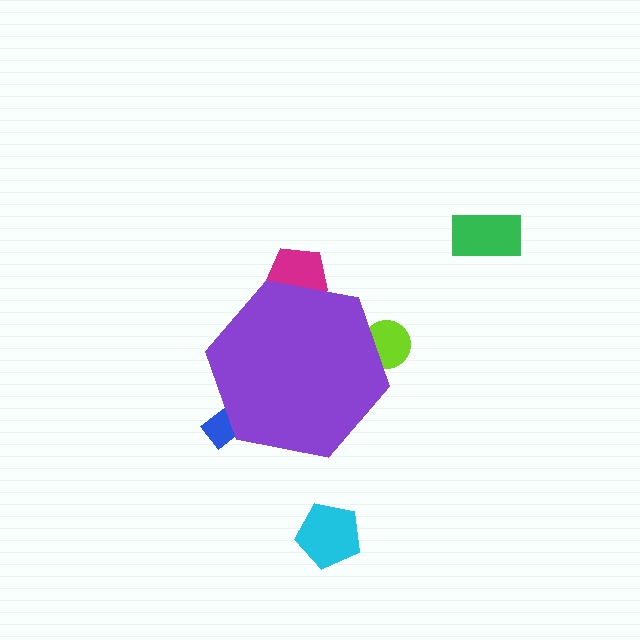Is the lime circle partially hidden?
Yes, the lime circle is partially hidden behind the purple hexagon.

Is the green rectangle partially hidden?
No, the green rectangle is fully visible.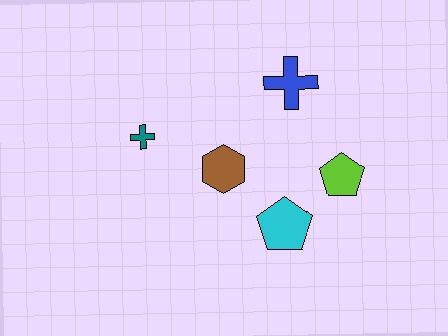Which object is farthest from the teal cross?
The lime pentagon is farthest from the teal cross.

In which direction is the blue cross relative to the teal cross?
The blue cross is to the right of the teal cross.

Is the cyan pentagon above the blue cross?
No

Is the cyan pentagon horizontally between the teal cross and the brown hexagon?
No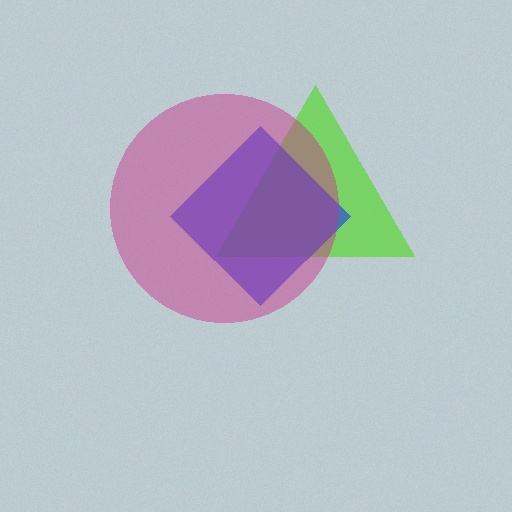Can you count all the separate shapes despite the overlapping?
Yes, there are 3 separate shapes.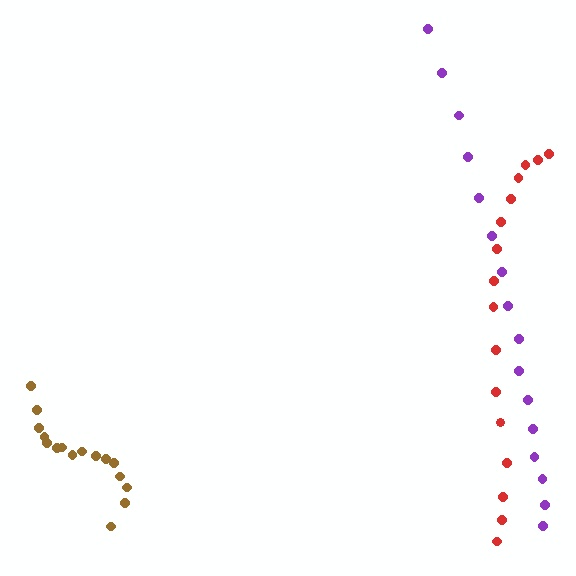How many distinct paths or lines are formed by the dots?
There are 3 distinct paths.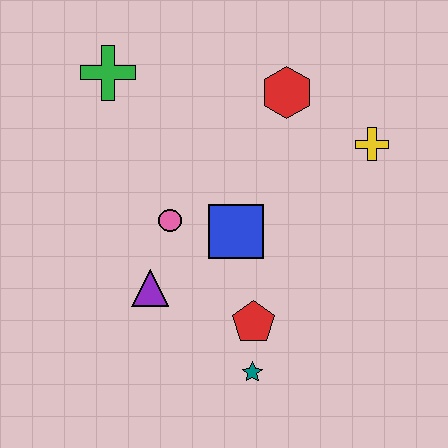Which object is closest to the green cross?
The pink circle is closest to the green cross.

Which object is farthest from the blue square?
The green cross is farthest from the blue square.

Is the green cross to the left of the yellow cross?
Yes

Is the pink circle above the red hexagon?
No